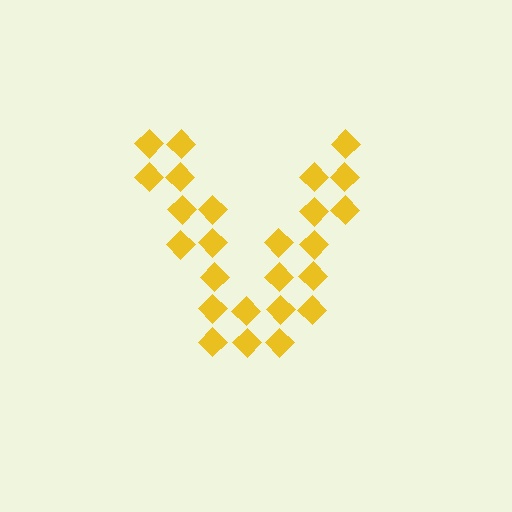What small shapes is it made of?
It is made of small diamonds.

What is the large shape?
The large shape is the letter V.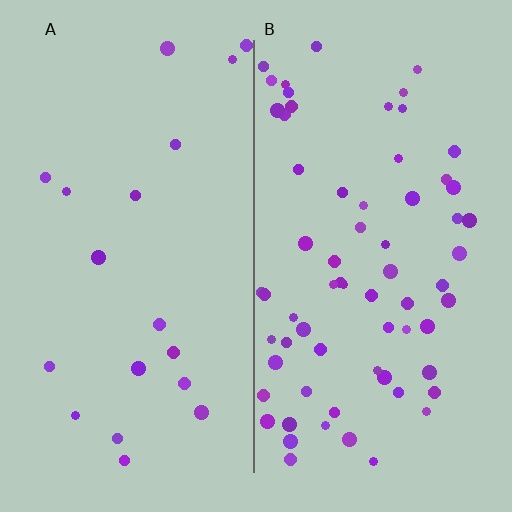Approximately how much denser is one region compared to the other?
Approximately 3.6× — region B over region A.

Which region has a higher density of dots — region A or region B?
B (the right).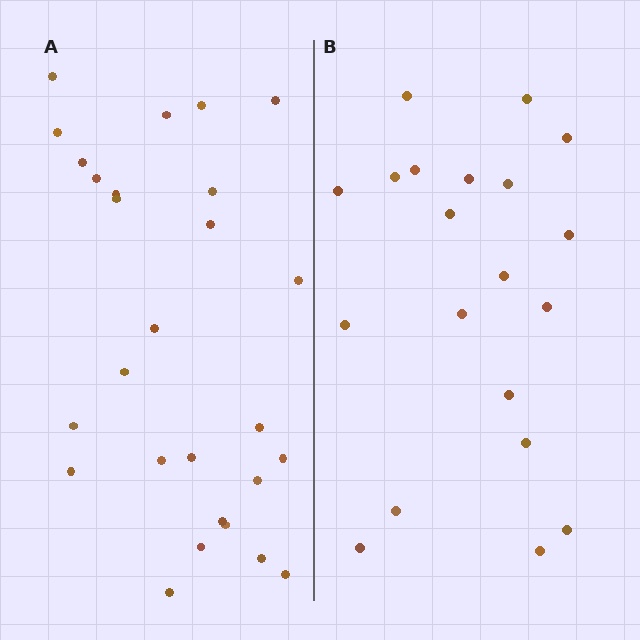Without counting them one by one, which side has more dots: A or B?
Region A (the left region) has more dots.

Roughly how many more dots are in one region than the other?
Region A has roughly 8 or so more dots than region B.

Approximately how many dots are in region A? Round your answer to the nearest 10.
About 30 dots. (The exact count is 27, which rounds to 30.)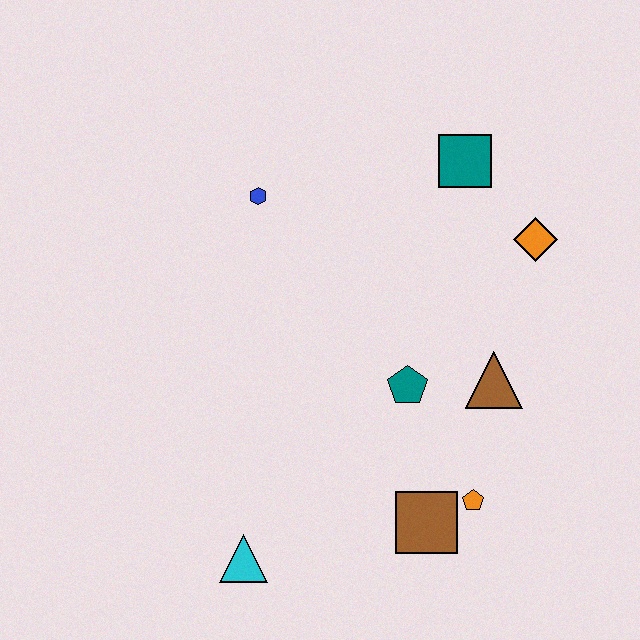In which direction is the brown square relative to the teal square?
The brown square is below the teal square.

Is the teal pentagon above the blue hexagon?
No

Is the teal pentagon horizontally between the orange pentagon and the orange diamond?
No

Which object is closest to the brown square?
The orange pentagon is closest to the brown square.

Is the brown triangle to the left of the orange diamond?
Yes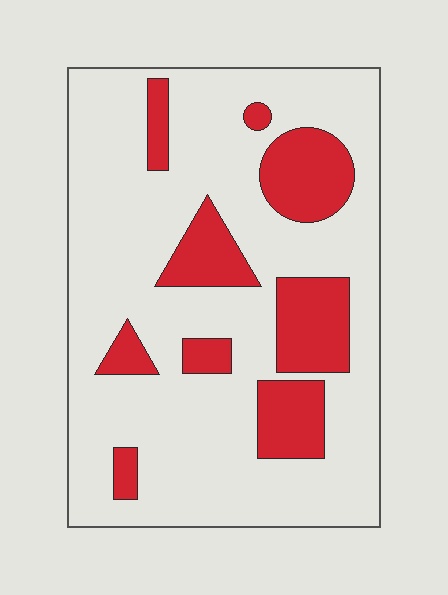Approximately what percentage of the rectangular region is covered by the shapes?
Approximately 20%.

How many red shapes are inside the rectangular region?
9.